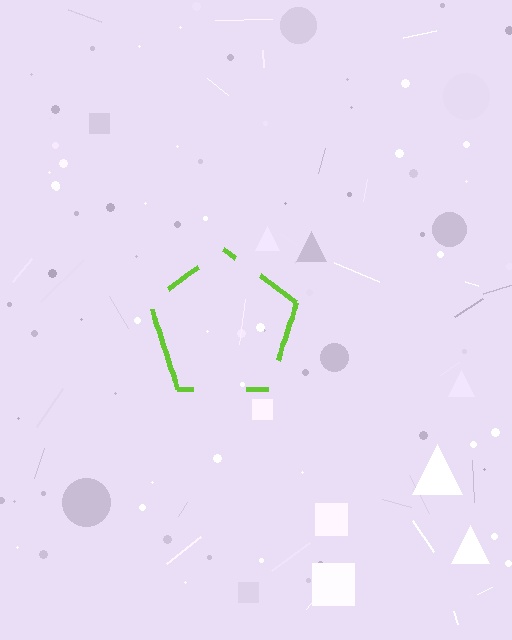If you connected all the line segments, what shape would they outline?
They would outline a pentagon.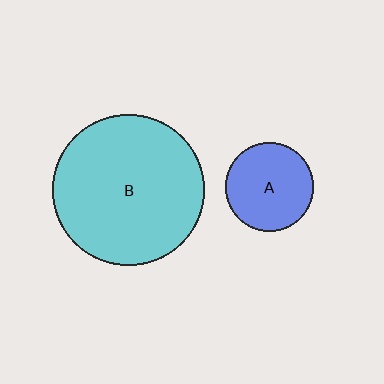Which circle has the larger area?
Circle B (cyan).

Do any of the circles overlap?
No, none of the circles overlap.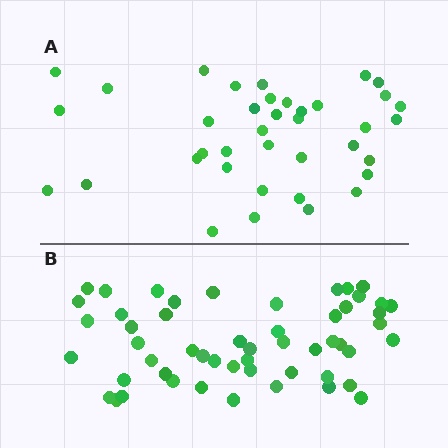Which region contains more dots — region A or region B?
Region B (the bottom region) has more dots.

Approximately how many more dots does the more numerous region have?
Region B has approximately 15 more dots than region A.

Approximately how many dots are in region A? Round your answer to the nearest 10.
About 40 dots. (The exact count is 38, which rounds to 40.)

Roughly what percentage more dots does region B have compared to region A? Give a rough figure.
About 40% more.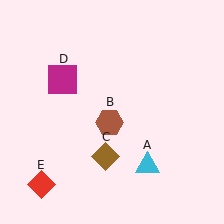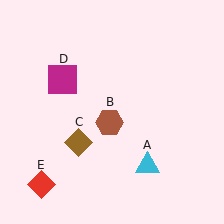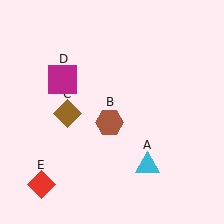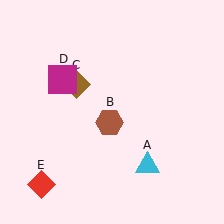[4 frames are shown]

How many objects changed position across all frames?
1 object changed position: brown diamond (object C).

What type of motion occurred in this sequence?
The brown diamond (object C) rotated clockwise around the center of the scene.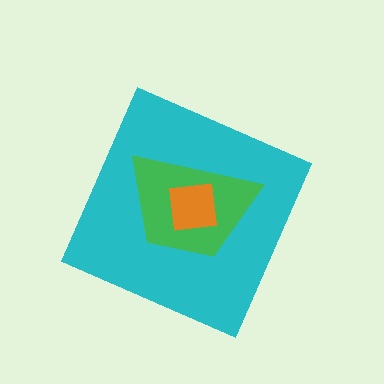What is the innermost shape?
The orange square.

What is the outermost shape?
The cyan diamond.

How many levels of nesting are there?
3.